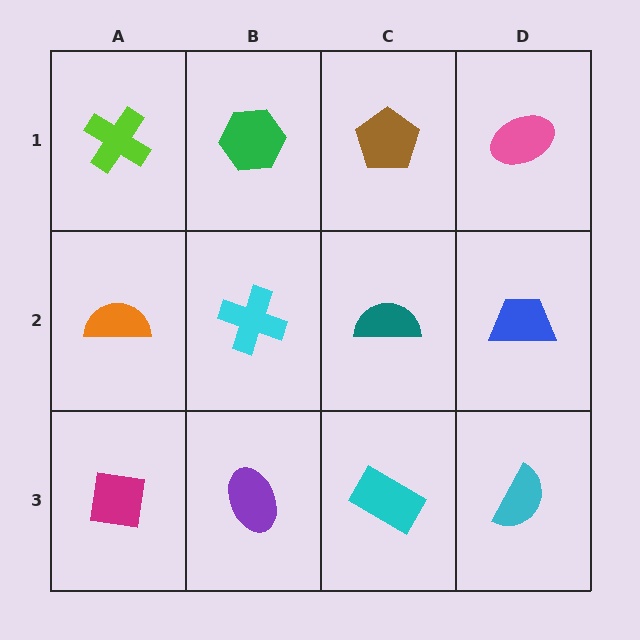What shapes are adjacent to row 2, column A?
A lime cross (row 1, column A), a magenta square (row 3, column A), a cyan cross (row 2, column B).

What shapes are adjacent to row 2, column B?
A green hexagon (row 1, column B), a purple ellipse (row 3, column B), an orange semicircle (row 2, column A), a teal semicircle (row 2, column C).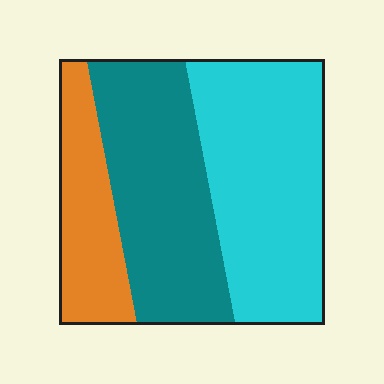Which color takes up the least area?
Orange, at roughly 20%.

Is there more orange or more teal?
Teal.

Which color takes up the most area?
Cyan, at roughly 45%.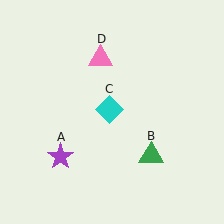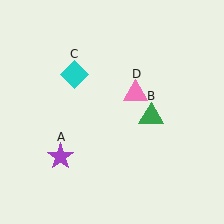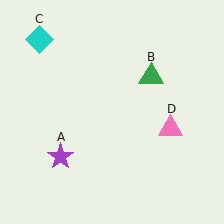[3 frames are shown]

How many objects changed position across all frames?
3 objects changed position: green triangle (object B), cyan diamond (object C), pink triangle (object D).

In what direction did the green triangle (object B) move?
The green triangle (object B) moved up.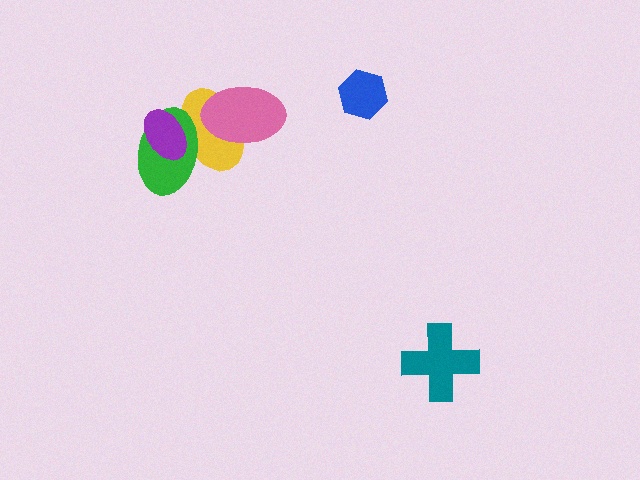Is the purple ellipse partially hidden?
No, no other shape covers it.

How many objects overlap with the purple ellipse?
2 objects overlap with the purple ellipse.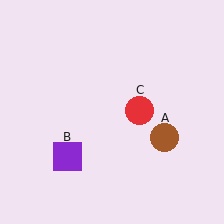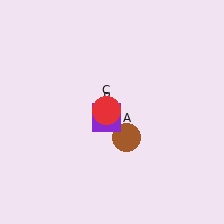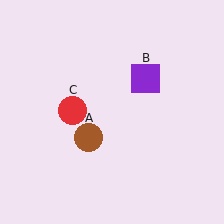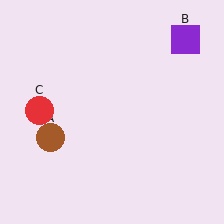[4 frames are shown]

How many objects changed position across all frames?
3 objects changed position: brown circle (object A), purple square (object B), red circle (object C).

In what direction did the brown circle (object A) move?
The brown circle (object A) moved left.